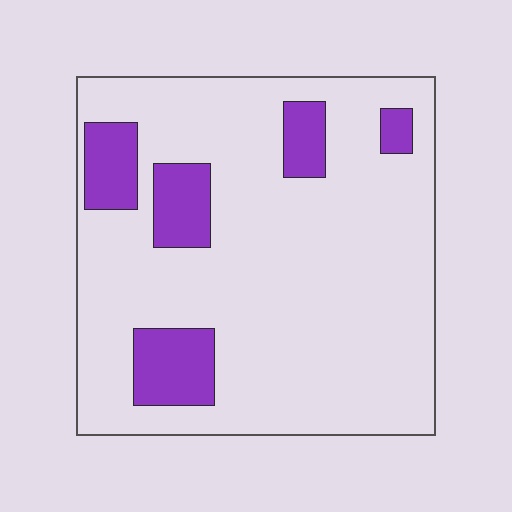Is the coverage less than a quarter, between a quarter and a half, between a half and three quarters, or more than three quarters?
Less than a quarter.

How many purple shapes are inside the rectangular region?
5.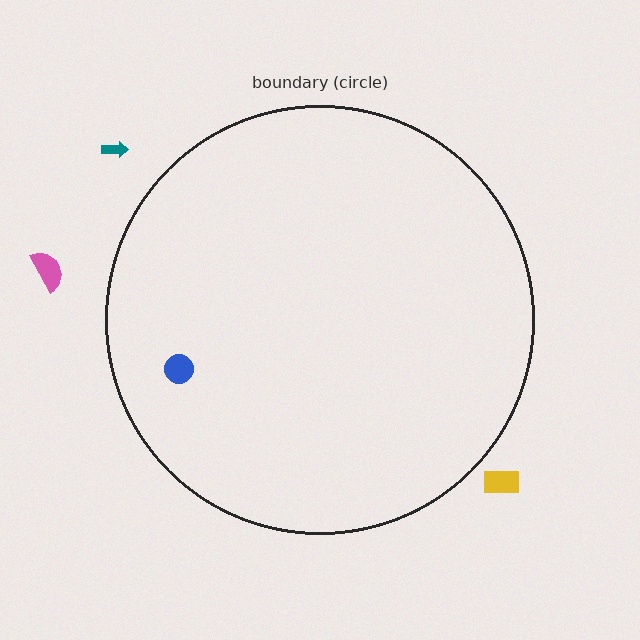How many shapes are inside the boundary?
1 inside, 3 outside.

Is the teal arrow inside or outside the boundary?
Outside.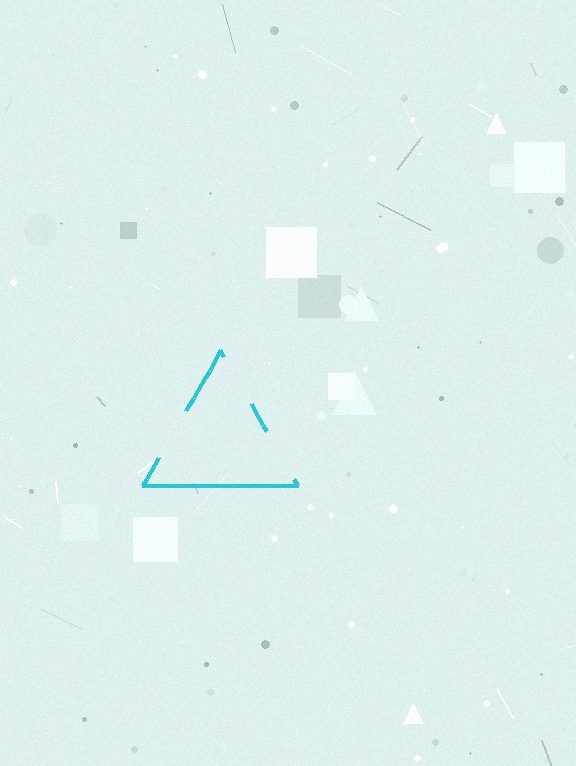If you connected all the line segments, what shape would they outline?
They would outline a triangle.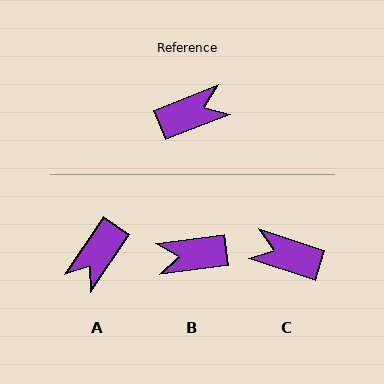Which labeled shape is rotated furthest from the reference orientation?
B, about 166 degrees away.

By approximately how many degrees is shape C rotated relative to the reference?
Approximately 141 degrees counter-clockwise.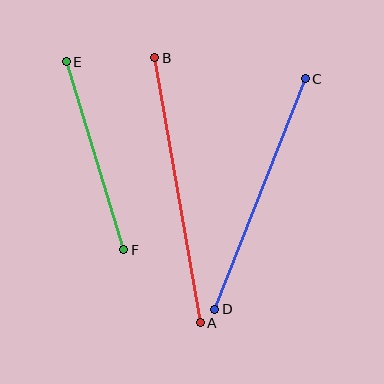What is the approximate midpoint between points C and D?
The midpoint is at approximately (260, 194) pixels.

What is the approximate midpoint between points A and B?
The midpoint is at approximately (177, 190) pixels.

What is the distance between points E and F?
The distance is approximately 197 pixels.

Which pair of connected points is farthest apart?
Points A and B are farthest apart.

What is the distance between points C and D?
The distance is approximately 247 pixels.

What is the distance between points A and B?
The distance is approximately 269 pixels.